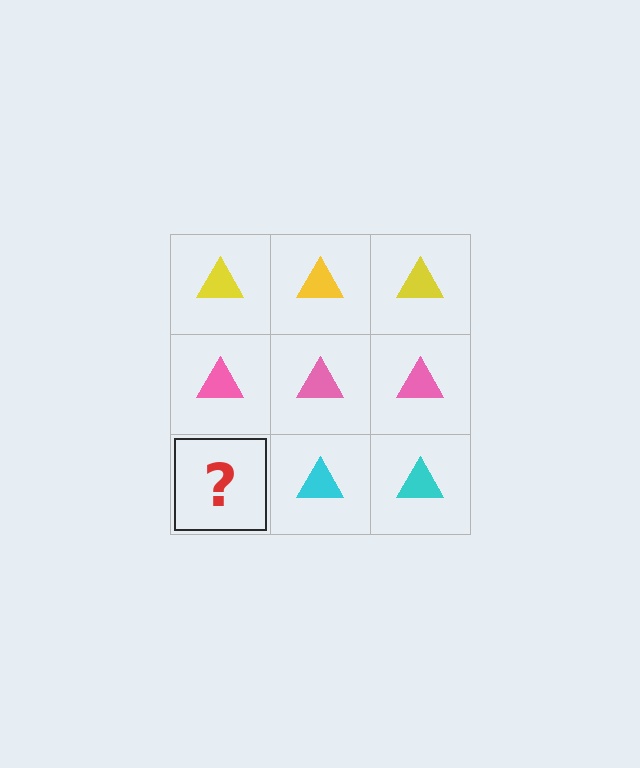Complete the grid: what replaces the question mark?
The question mark should be replaced with a cyan triangle.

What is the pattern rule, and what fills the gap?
The rule is that each row has a consistent color. The gap should be filled with a cyan triangle.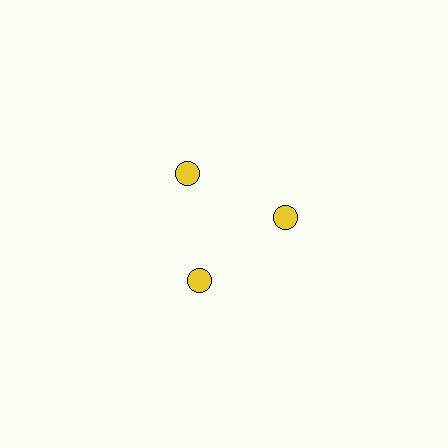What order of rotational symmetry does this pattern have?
This pattern has 3-fold rotational symmetry.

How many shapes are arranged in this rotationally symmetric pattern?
There are 3 shapes, arranged in 3 groups of 1.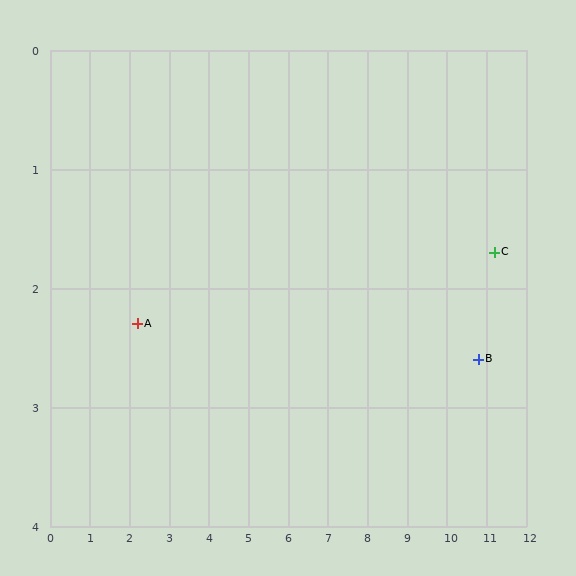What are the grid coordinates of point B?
Point B is at approximately (10.8, 2.6).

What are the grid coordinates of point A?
Point A is at approximately (2.2, 2.3).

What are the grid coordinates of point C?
Point C is at approximately (11.2, 1.7).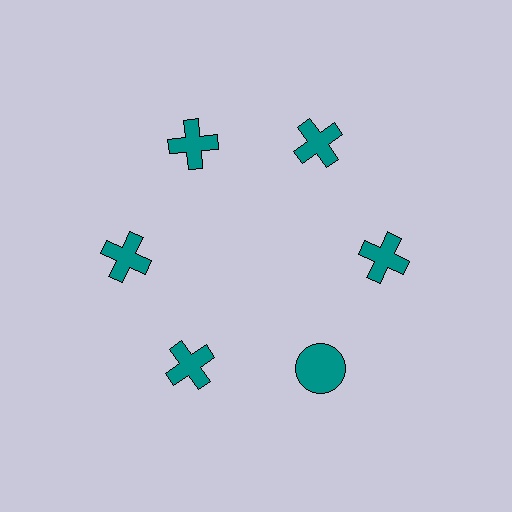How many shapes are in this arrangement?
There are 6 shapes arranged in a ring pattern.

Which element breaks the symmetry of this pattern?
The teal circle at roughly the 5 o'clock position breaks the symmetry. All other shapes are teal crosses.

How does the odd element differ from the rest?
It has a different shape: circle instead of cross.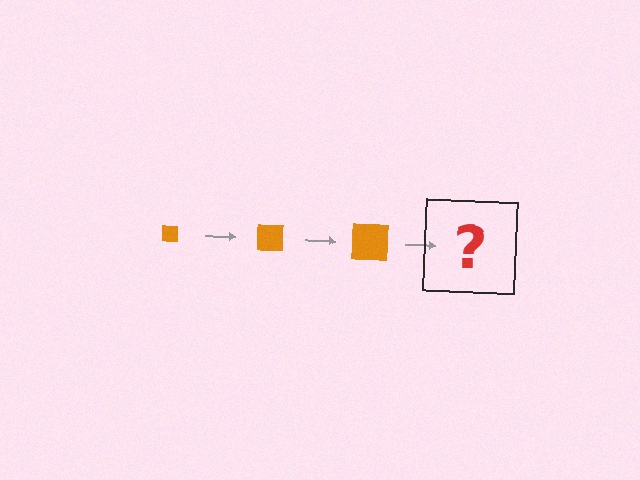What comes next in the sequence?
The next element should be an orange square, larger than the previous one.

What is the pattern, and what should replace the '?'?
The pattern is that the square gets progressively larger each step. The '?' should be an orange square, larger than the previous one.